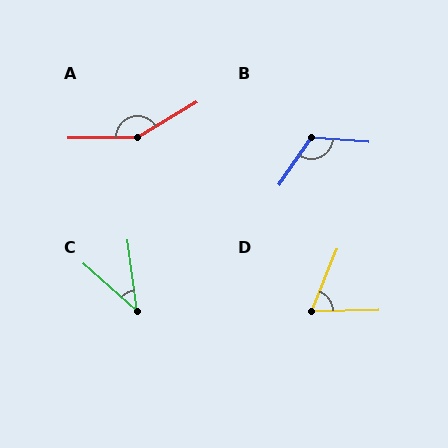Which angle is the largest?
A, at approximately 150 degrees.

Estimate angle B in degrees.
Approximately 120 degrees.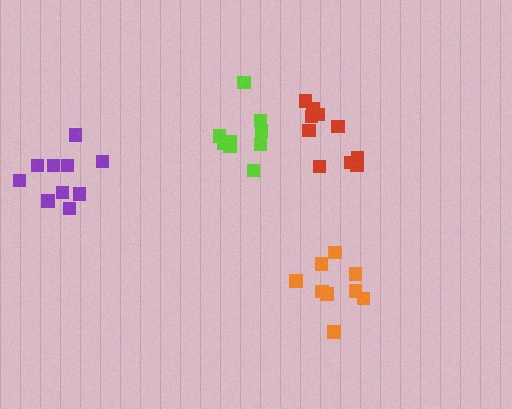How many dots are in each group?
Group 1: 9 dots, Group 2: 9 dots, Group 3: 10 dots, Group 4: 10 dots (38 total).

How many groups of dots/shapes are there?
There are 4 groups.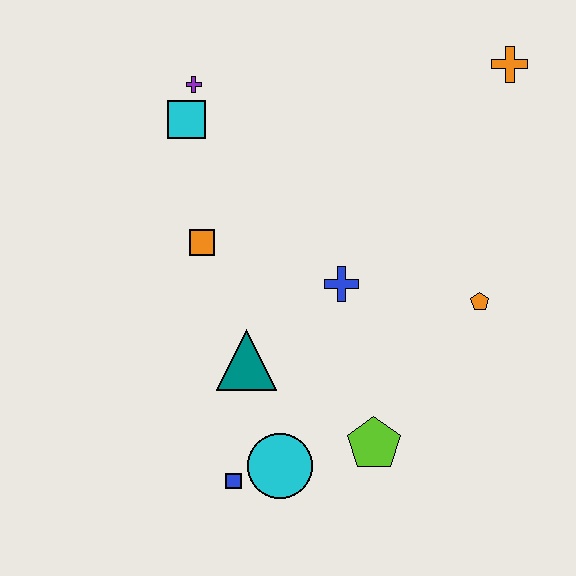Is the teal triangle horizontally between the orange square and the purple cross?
No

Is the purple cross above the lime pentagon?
Yes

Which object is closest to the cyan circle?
The blue square is closest to the cyan circle.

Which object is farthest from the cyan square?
The lime pentagon is farthest from the cyan square.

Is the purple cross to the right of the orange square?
No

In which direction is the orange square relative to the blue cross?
The orange square is to the left of the blue cross.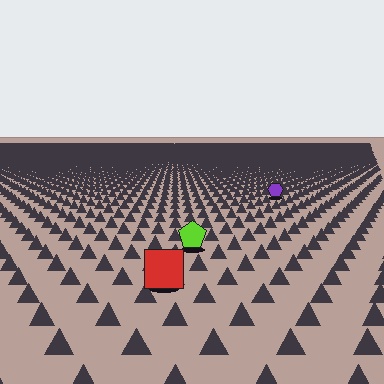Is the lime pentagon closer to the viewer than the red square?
No. The red square is closer — you can tell from the texture gradient: the ground texture is coarser near it.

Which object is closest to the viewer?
The red square is closest. The texture marks near it are larger and more spread out.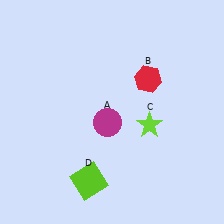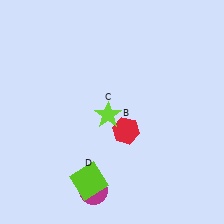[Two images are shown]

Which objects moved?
The objects that moved are: the magenta circle (A), the red hexagon (B), the lime star (C).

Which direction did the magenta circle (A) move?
The magenta circle (A) moved down.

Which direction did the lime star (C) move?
The lime star (C) moved left.